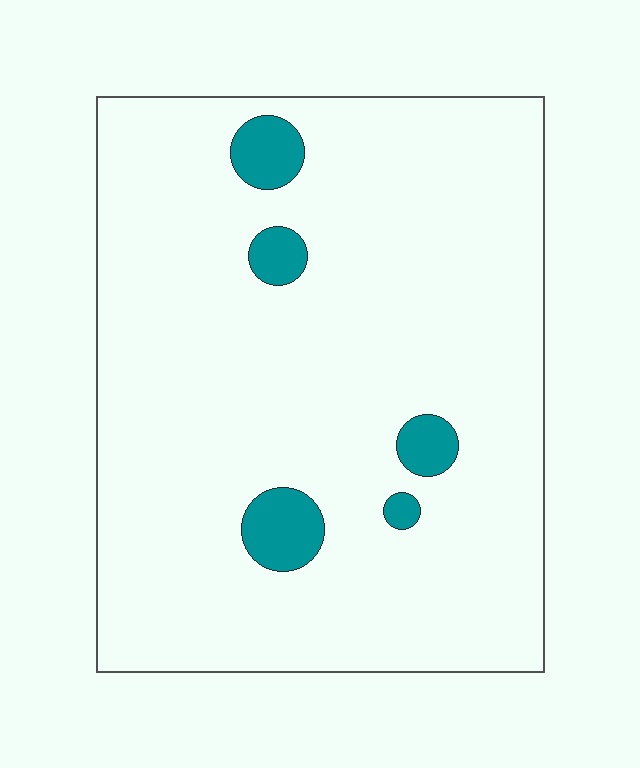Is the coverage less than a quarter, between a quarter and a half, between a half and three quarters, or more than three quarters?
Less than a quarter.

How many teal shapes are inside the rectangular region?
5.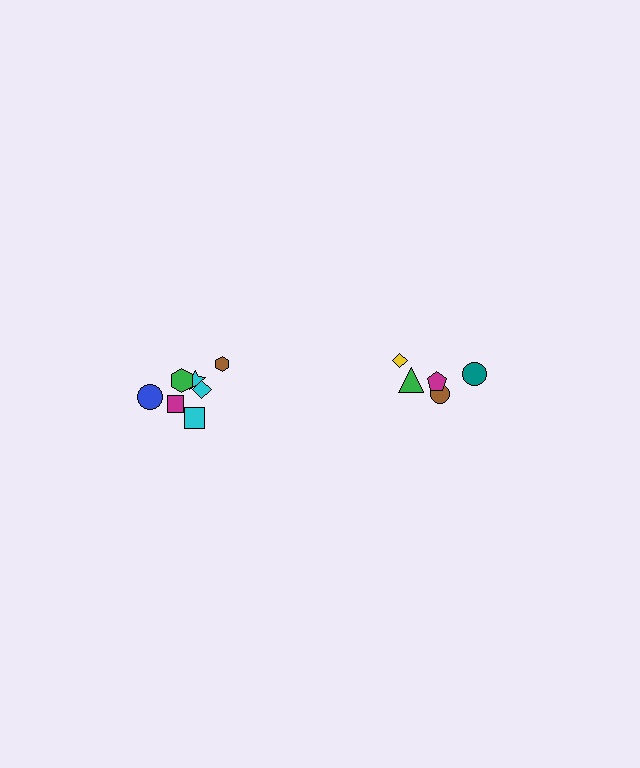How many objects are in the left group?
There are 7 objects.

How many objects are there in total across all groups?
There are 12 objects.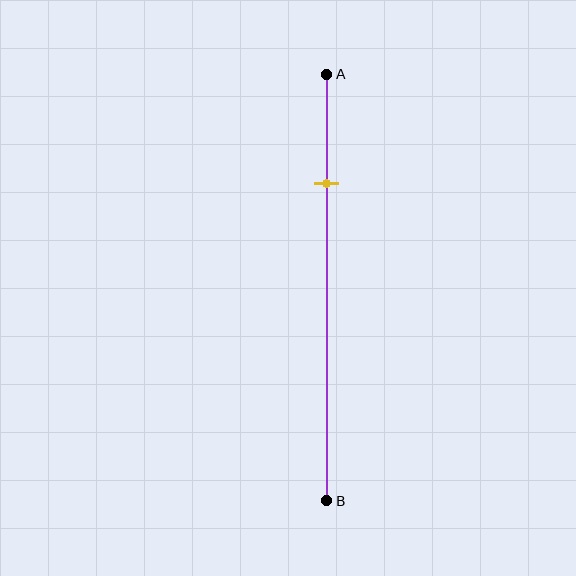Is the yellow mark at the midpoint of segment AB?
No, the mark is at about 25% from A, not at the 50% midpoint.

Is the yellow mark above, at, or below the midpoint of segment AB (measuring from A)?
The yellow mark is above the midpoint of segment AB.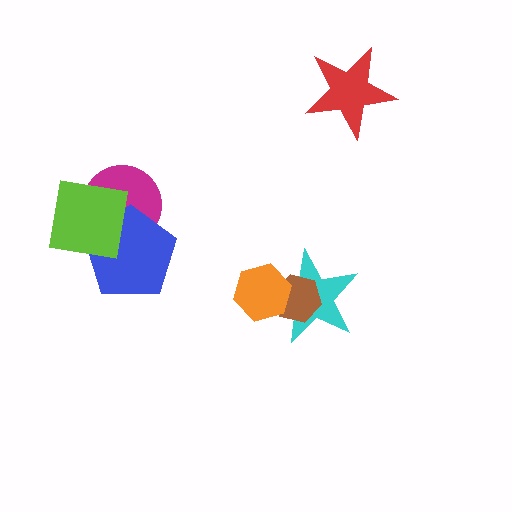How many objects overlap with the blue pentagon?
2 objects overlap with the blue pentagon.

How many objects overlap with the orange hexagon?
2 objects overlap with the orange hexagon.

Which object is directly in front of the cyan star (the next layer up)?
The brown hexagon is directly in front of the cyan star.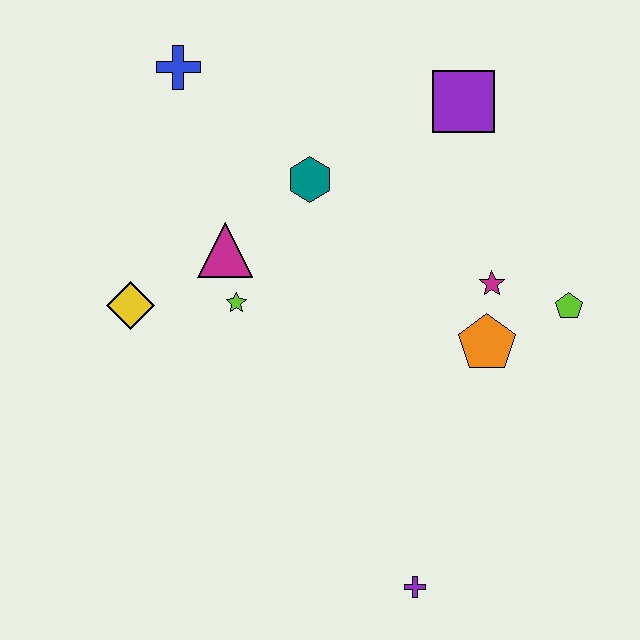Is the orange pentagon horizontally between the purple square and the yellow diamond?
No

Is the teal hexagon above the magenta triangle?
Yes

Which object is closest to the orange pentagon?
The magenta star is closest to the orange pentagon.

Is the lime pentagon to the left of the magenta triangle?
No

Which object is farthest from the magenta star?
The blue cross is farthest from the magenta star.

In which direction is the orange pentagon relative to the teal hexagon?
The orange pentagon is to the right of the teal hexagon.